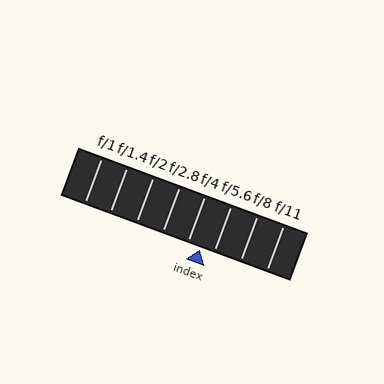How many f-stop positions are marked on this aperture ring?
There are 8 f-stop positions marked.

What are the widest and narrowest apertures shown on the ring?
The widest aperture shown is f/1 and the narrowest is f/11.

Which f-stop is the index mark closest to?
The index mark is closest to f/4.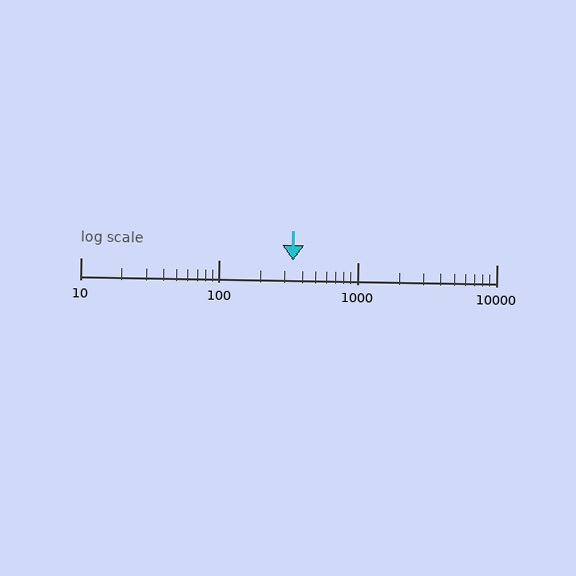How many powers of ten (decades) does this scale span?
The scale spans 3 decades, from 10 to 10000.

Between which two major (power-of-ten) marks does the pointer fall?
The pointer is between 100 and 1000.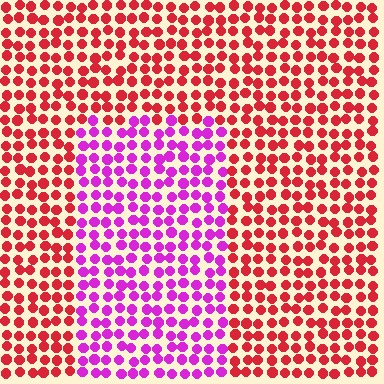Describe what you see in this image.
The image is filled with small red elements in a uniform arrangement. A rectangle-shaped region is visible where the elements are tinted to a slightly different hue, forming a subtle color boundary.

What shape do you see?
I see a rectangle.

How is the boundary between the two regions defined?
The boundary is defined purely by a slight shift in hue (about 54 degrees). Spacing, size, and orientation are identical on both sides.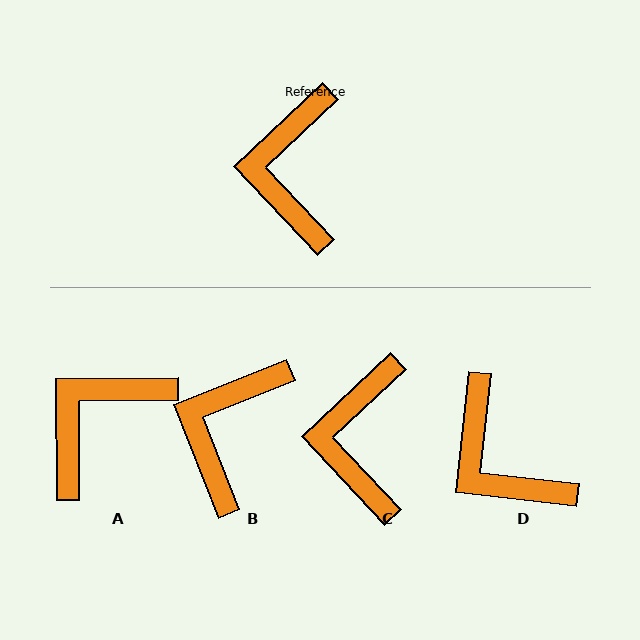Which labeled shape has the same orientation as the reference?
C.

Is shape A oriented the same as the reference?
No, it is off by about 43 degrees.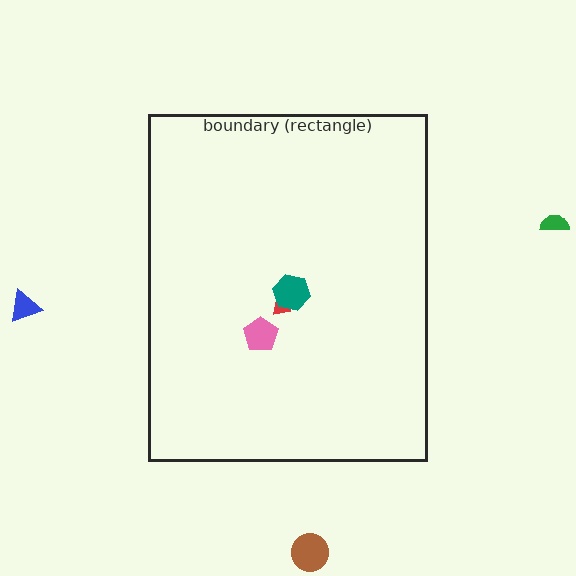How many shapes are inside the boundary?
3 inside, 3 outside.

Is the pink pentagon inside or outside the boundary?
Inside.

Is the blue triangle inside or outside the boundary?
Outside.